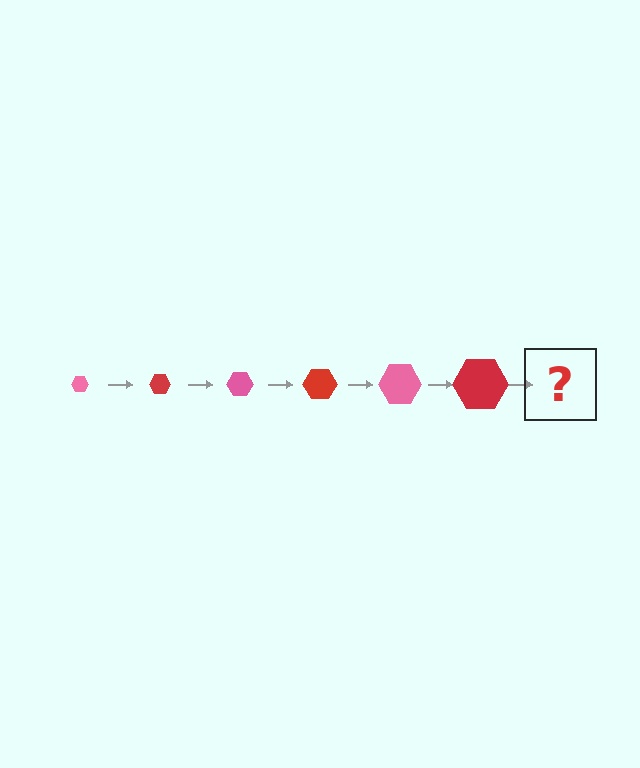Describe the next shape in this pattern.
It should be a pink hexagon, larger than the previous one.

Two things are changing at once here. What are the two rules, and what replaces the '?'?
The two rules are that the hexagon grows larger each step and the color cycles through pink and red. The '?' should be a pink hexagon, larger than the previous one.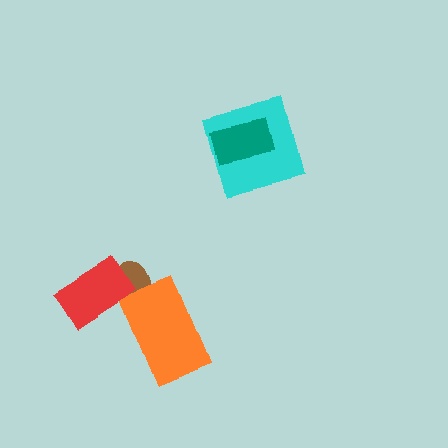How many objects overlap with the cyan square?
1 object overlaps with the cyan square.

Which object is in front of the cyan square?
The teal rectangle is in front of the cyan square.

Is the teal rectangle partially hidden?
No, no other shape covers it.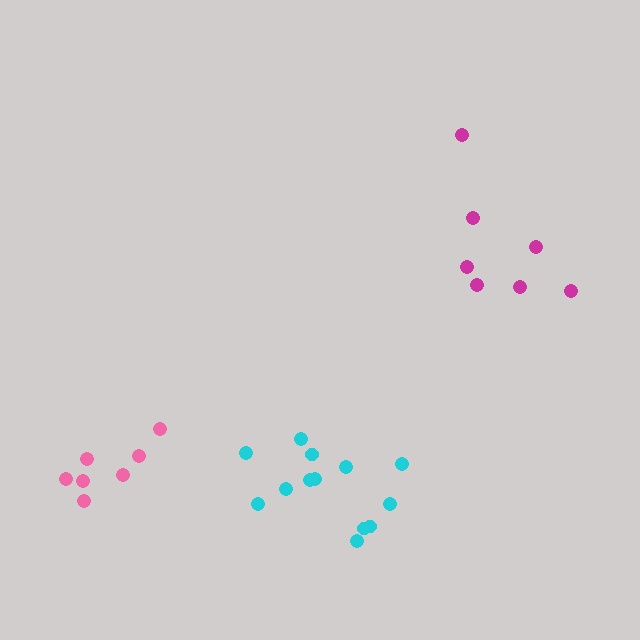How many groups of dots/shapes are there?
There are 3 groups.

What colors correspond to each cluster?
The clusters are colored: cyan, magenta, pink.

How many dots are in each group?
Group 1: 13 dots, Group 2: 7 dots, Group 3: 7 dots (27 total).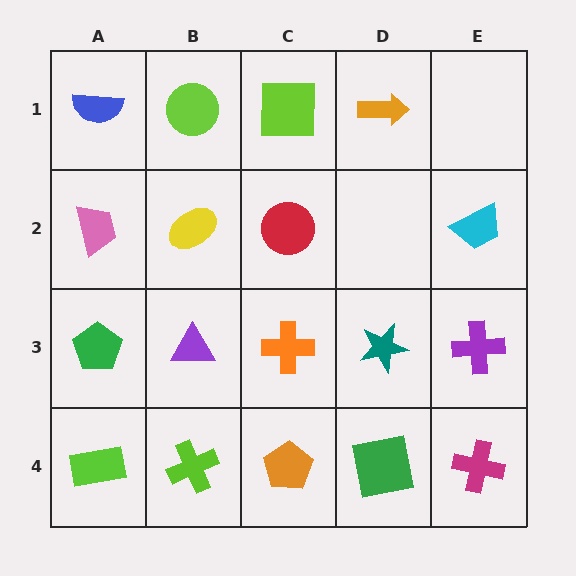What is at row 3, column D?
A teal star.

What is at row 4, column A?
A lime rectangle.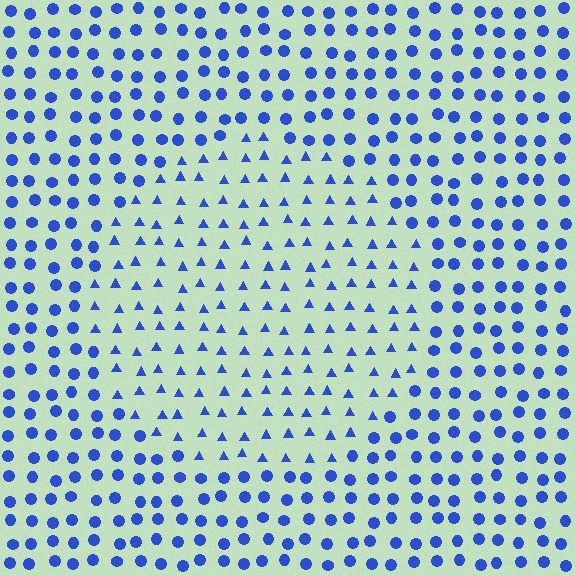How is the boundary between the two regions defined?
The boundary is defined by a change in element shape: triangles inside vs. circles outside. All elements share the same color and spacing.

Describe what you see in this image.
The image is filled with small blue elements arranged in a uniform grid. A circle-shaped region contains triangles, while the surrounding area contains circles. The boundary is defined purely by the change in element shape.